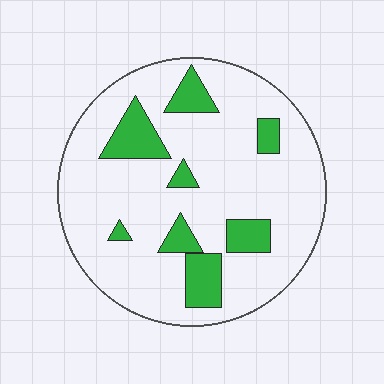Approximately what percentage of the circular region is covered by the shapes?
Approximately 20%.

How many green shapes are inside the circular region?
8.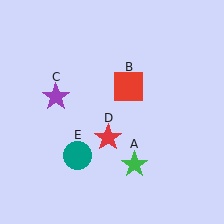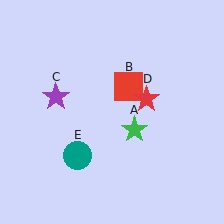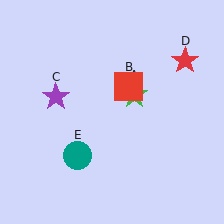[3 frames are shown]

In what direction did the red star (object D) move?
The red star (object D) moved up and to the right.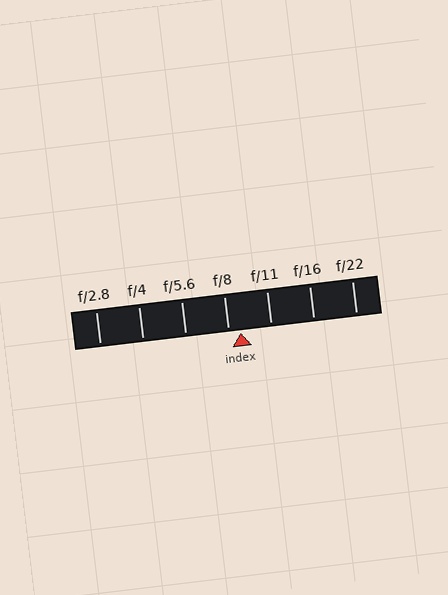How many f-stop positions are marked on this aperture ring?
There are 7 f-stop positions marked.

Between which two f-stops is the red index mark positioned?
The index mark is between f/8 and f/11.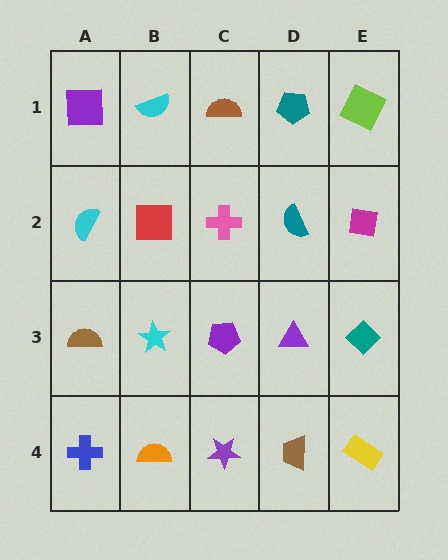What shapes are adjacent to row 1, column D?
A teal semicircle (row 2, column D), a brown semicircle (row 1, column C), a lime square (row 1, column E).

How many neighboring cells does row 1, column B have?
3.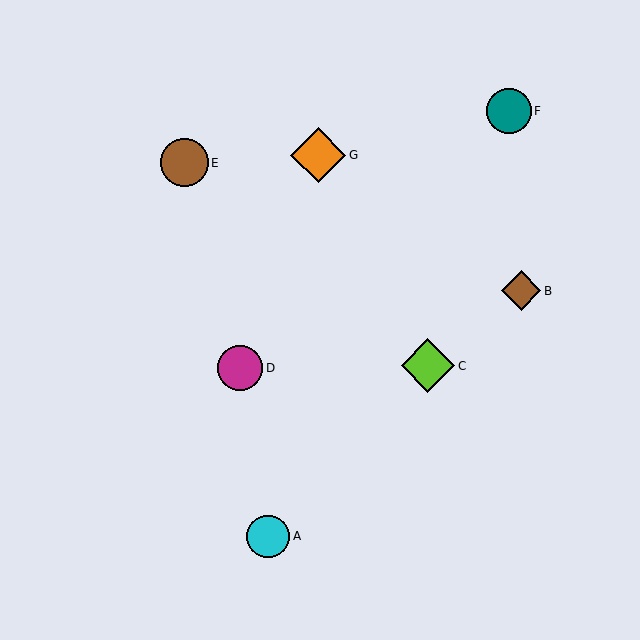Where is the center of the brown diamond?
The center of the brown diamond is at (521, 291).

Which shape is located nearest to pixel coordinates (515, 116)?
The teal circle (labeled F) at (509, 111) is nearest to that location.